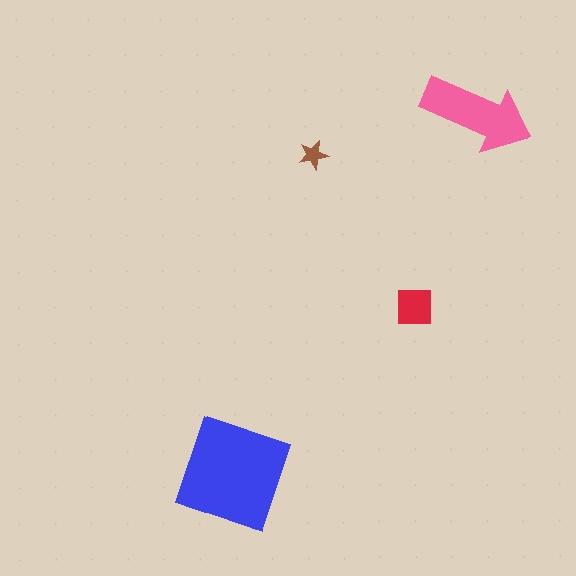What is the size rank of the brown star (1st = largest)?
4th.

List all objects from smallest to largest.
The brown star, the red square, the pink arrow, the blue diamond.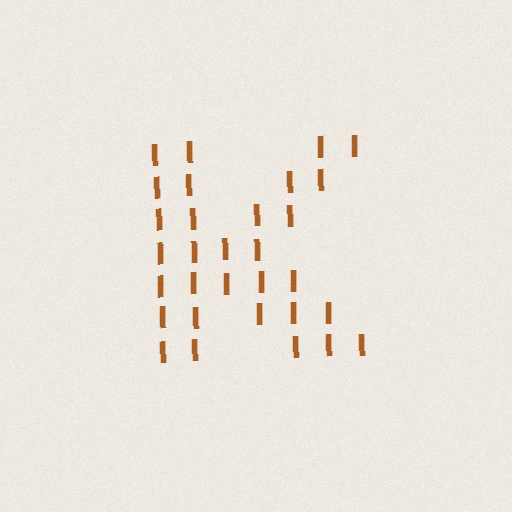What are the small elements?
The small elements are letter I's.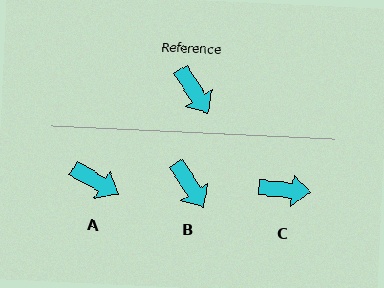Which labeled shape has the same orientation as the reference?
B.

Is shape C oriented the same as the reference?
No, it is off by about 52 degrees.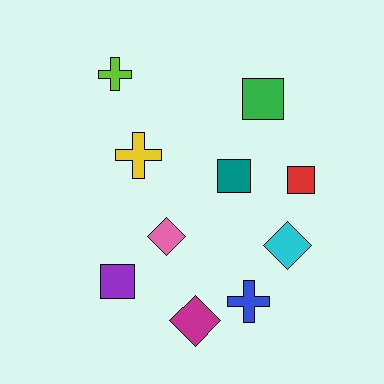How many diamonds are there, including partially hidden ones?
There are 3 diamonds.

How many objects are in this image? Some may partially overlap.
There are 10 objects.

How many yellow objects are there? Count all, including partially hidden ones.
There is 1 yellow object.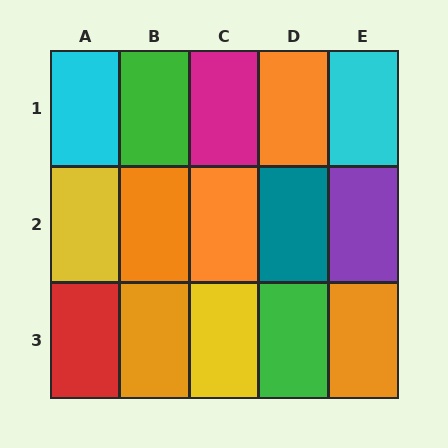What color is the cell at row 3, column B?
Orange.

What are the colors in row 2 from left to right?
Yellow, orange, orange, teal, purple.